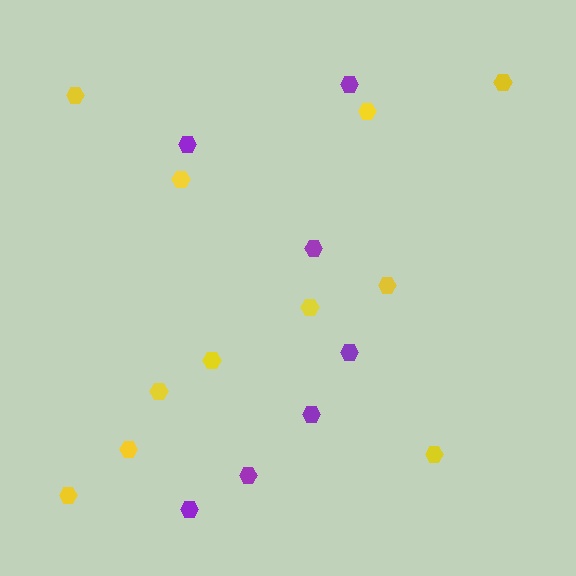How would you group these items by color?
There are 2 groups: one group of purple hexagons (7) and one group of yellow hexagons (11).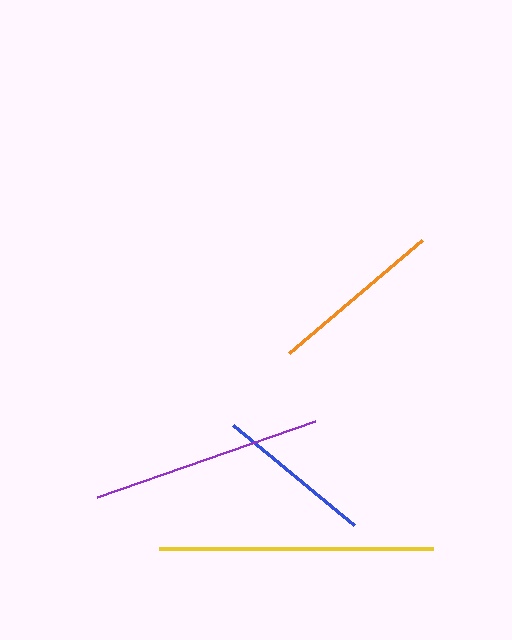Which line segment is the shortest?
The blue line is the shortest at approximately 157 pixels.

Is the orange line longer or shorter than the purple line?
The purple line is longer than the orange line.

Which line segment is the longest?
The yellow line is the longest at approximately 274 pixels.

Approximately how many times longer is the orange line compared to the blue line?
The orange line is approximately 1.1 times the length of the blue line.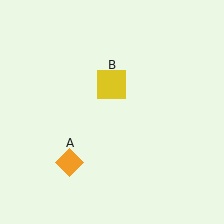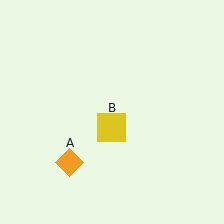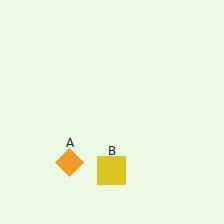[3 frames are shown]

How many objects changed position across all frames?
1 object changed position: yellow square (object B).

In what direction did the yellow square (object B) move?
The yellow square (object B) moved down.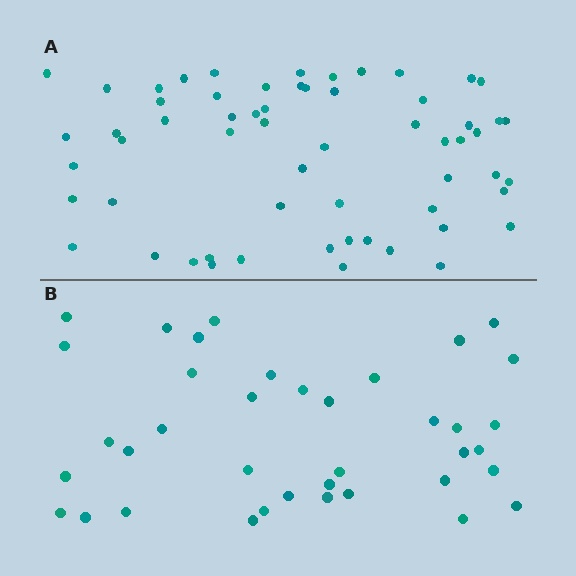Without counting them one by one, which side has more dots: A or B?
Region A (the top region) has more dots.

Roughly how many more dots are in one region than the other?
Region A has approximately 20 more dots than region B.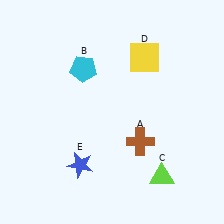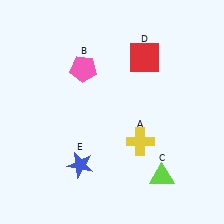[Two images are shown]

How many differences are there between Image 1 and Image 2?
There are 3 differences between the two images.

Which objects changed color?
A changed from brown to yellow. B changed from cyan to pink. D changed from yellow to red.